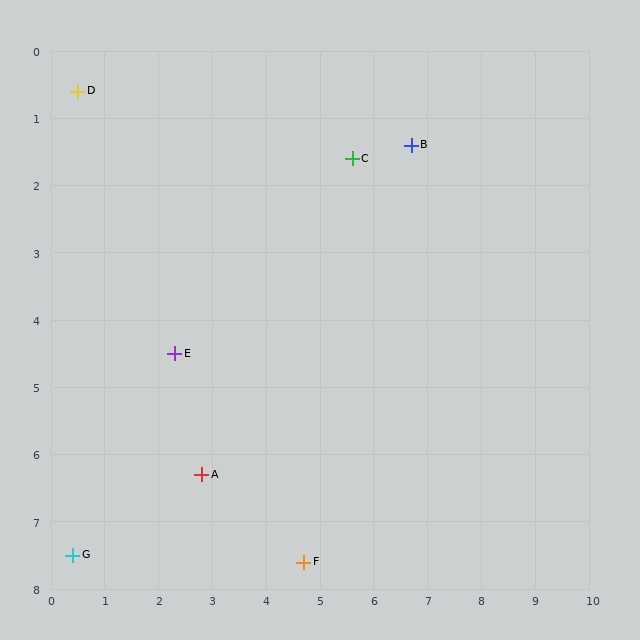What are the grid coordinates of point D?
Point D is at approximately (0.5, 0.6).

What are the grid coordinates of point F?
Point F is at approximately (4.7, 7.6).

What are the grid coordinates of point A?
Point A is at approximately (2.8, 6.3).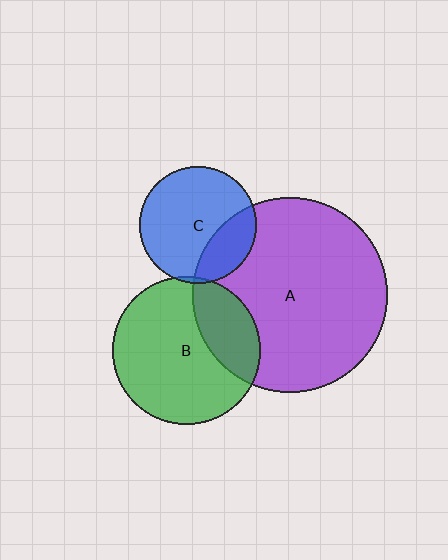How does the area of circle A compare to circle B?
Approximately 1.7 times.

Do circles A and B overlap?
Yes.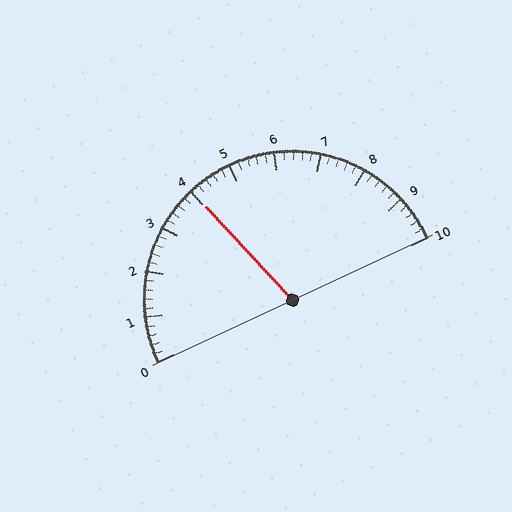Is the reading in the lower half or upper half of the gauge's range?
The reading is in the lower half of the range (0 to 10).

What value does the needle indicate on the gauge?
The needle indicates approximately 4.0.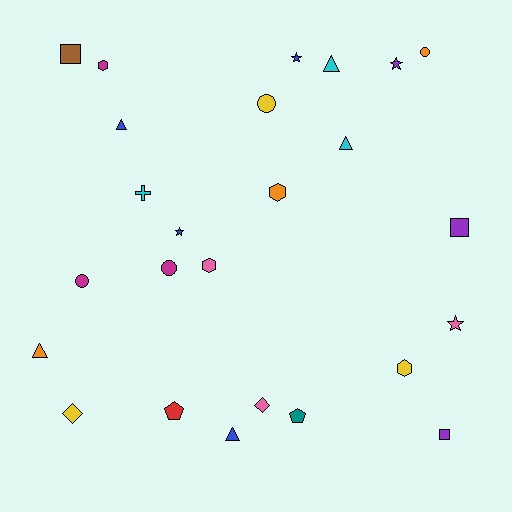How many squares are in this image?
There are 3 squares.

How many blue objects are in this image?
There are 4 blue objects.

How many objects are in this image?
There are 25 objects.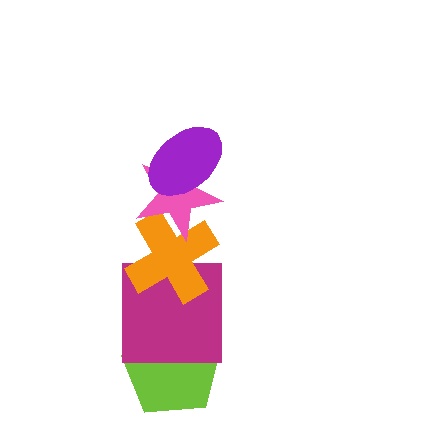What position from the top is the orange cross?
The orange cross is 3rd from the top.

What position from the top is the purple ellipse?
The purple ellipse is 1st from the top.